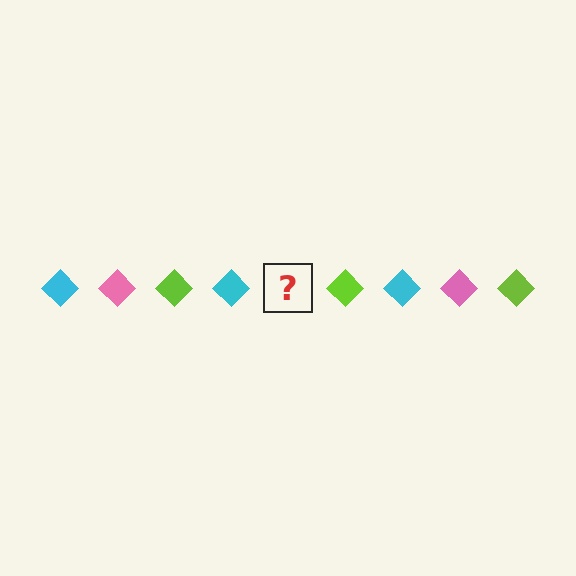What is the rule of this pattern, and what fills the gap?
The rule is that the pattern cycles through cyan, pink, lime diamonds. The gap should be filled with a pink diamond.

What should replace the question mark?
The question mark should be replaced with a pink diamond.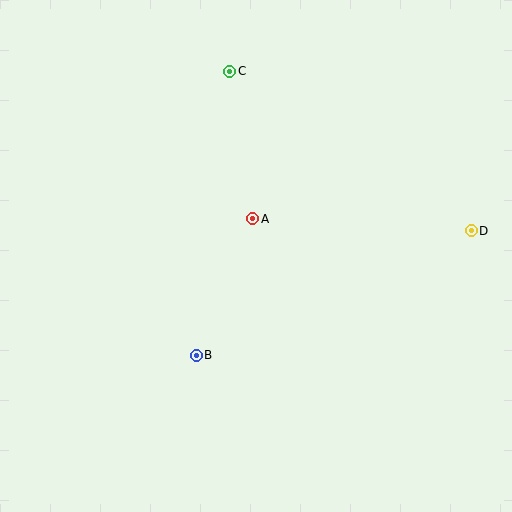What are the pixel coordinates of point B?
Point B is at (196, 355).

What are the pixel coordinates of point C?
Point C is at (230, 71).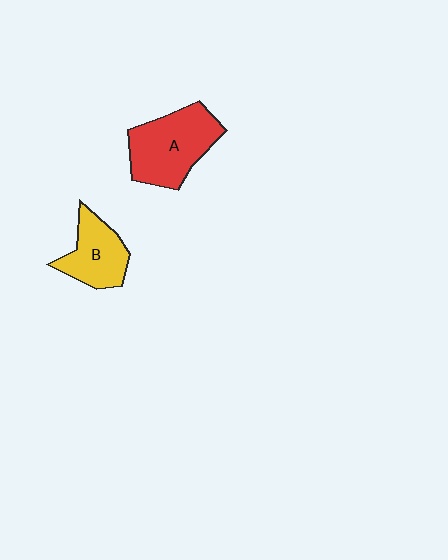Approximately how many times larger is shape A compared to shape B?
Approximately 1.5 times.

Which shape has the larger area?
Shape A (red).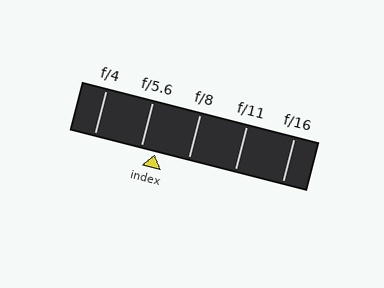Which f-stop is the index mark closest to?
The index mark is closest to f/5.6.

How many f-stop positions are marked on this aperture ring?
There are 5 f-stop positions marked.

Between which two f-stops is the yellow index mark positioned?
The index mark is between f/5.6 and f/8.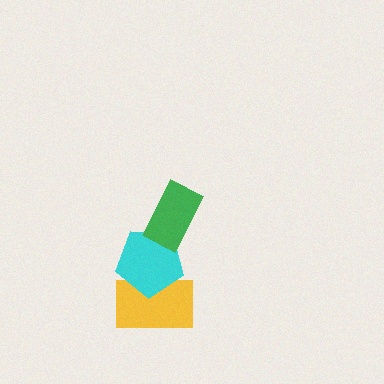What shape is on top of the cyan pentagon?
The green rectangle is on top of the cyan pentagon.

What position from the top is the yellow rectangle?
The yellow rectangle is 3rd from the top.